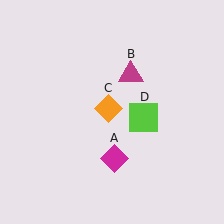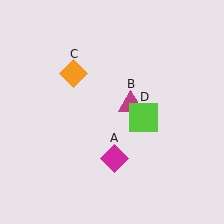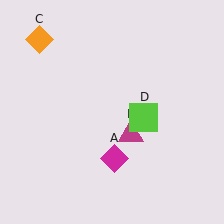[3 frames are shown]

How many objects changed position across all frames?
2 objects changed position: magenta triangle (object B), orange diamond (object C).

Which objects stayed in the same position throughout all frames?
Magenta diamond (object A) and lime square (object D) remained stationary.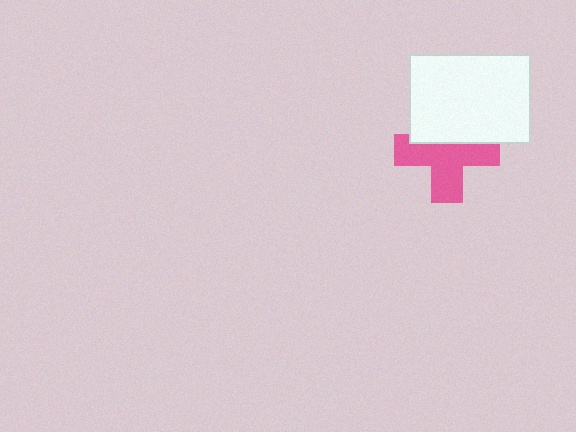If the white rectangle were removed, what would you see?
You would see the complete pink cross.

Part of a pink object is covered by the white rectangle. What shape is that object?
It is a cross.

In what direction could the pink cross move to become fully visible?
The pink cross could move down. That would shift it out from behind the white rectangle entirely.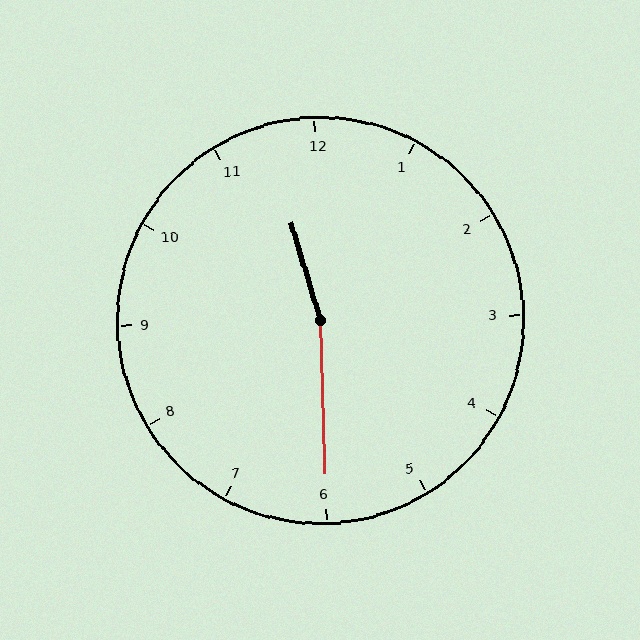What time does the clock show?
11:30.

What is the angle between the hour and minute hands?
Approximately 165 degrees.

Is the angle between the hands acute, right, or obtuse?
It is obtuse.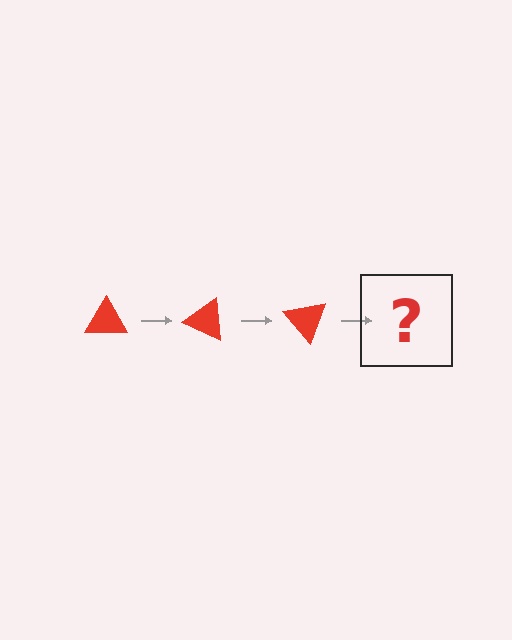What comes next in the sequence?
The next element should be a red triangle rotated 75 degrees.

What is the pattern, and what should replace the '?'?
The pattern is that the triangle rotates 25 degrees each step. The '?' should be a red triangle rotated 75 degrees.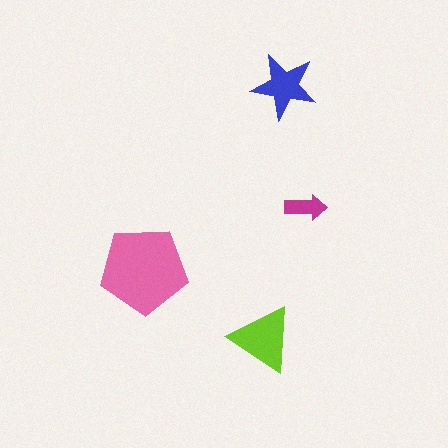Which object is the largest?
The pink pentagon.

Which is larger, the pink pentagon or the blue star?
The pink pentagon.